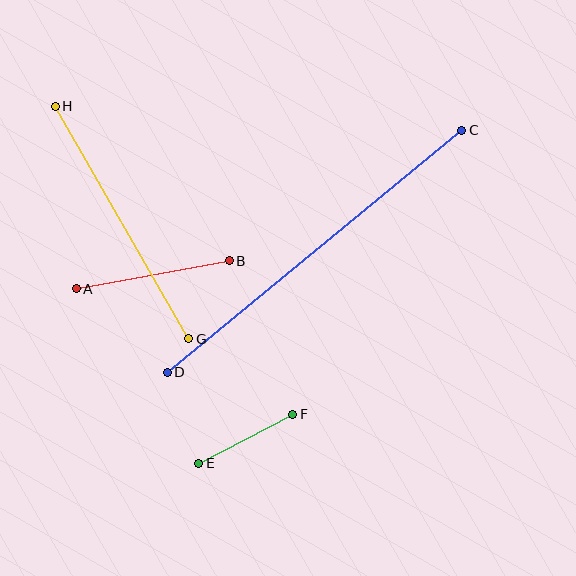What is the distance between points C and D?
The distance is approximately 381 pixels.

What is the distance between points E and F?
The distance is approximately 106 pixels.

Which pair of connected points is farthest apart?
Points C and D are farthest apart.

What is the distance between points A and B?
The distance is approximately 156 pixels.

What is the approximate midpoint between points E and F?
The midpoint is at approximately (246, 439) pixels.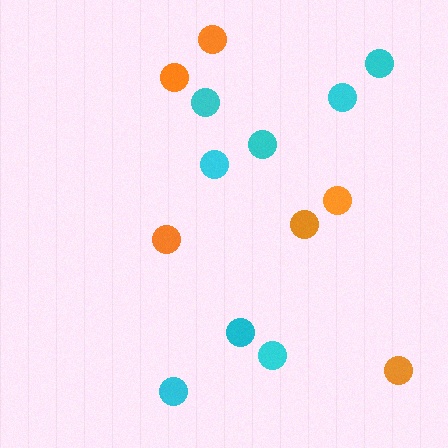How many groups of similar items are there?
There are 2 groups: one group of orange circles (6) and one group of cyan circles (8).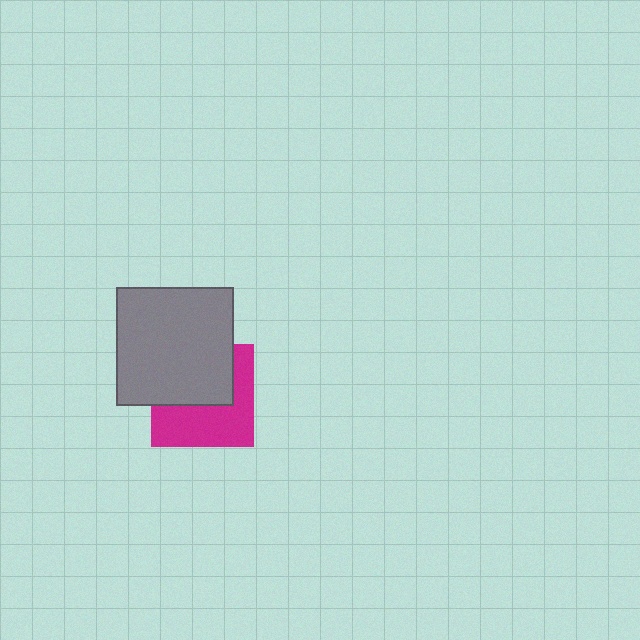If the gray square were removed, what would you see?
You would see the complete magenta square.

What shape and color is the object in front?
The object in front is a gray square.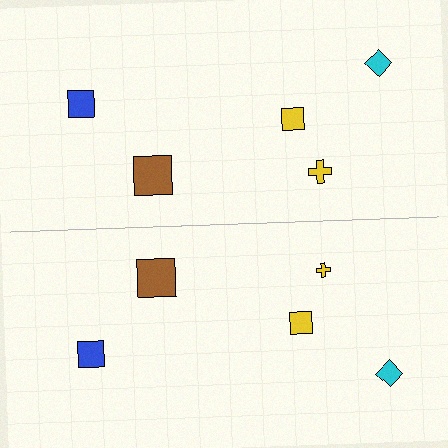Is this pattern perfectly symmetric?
No, the pattern is not perfectly symmetric. The yellow cross on the bottom side has a different size than its mirror counterpart.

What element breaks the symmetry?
The yellow cross on the bottom side has a different size than its mirror counterpart.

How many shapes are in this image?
There are 10 shapes in this image.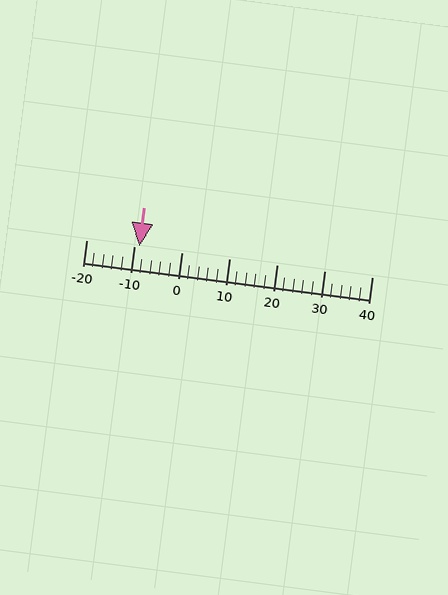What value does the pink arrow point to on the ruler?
The pink arrow points to approximately -9.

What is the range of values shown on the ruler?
The ruler shows values from -20 to 40.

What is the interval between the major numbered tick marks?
The major tick marks are spaced 10 units apart.